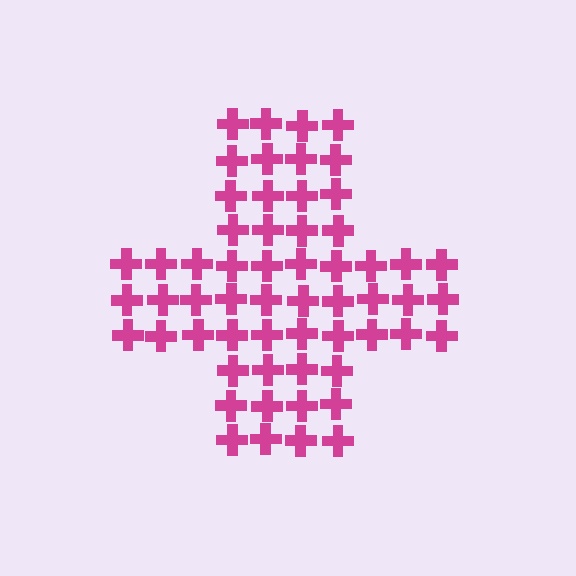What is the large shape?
The large shape is a cross.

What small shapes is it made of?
It is made of small crosses.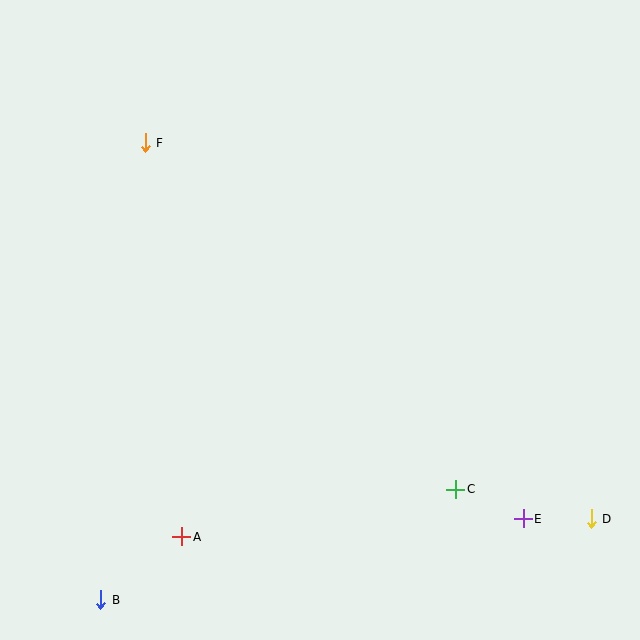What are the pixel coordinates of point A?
Point A is at (182, 537).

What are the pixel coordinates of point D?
Point D is at (591, 519).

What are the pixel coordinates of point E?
Point E is at (523, 519).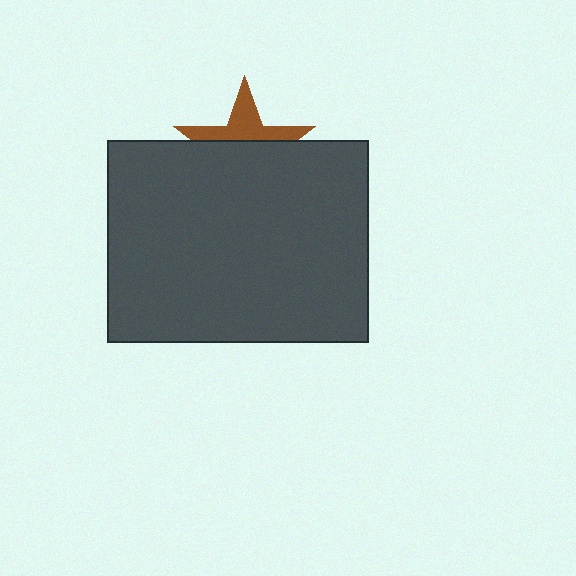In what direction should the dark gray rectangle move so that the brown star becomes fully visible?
The dark gray rectangle should move down. That is the shortest direction to clear the overlap and leave the brown star fully visible.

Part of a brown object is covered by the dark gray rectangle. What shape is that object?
It is a star.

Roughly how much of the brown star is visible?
A small part of it is visible (roughly 40%).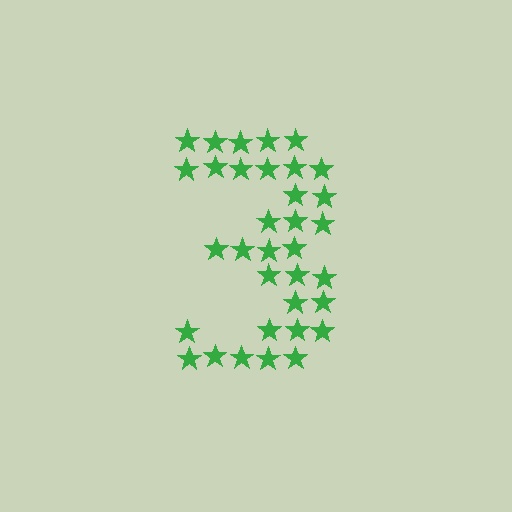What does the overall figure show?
The overall figure shows the digit 3.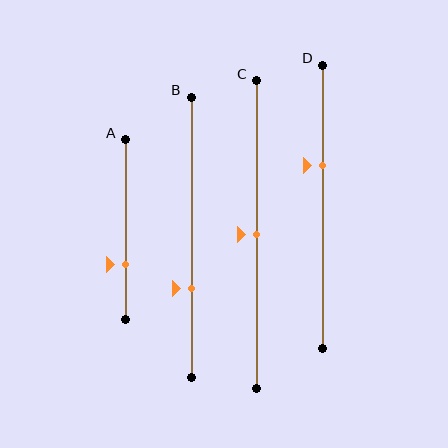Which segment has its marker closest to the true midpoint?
Segment C has its marker closest to the true midpoint.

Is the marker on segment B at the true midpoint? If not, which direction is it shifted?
No, the marker on segment B is shifted downward by about 18% of the segment length.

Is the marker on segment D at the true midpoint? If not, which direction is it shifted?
No, the marker on segment D is shifted upward by about 15% of the segment length.